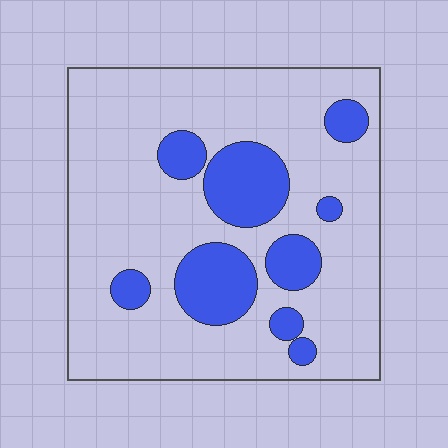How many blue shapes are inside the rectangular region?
9.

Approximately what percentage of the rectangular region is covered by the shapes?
Approximately 20%.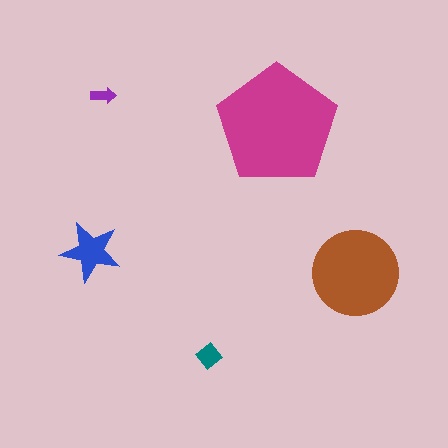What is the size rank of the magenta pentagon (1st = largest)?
1st.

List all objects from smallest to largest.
The purple arrow, the teal diamond, the blue star, the brown circle, the magenta pentagon.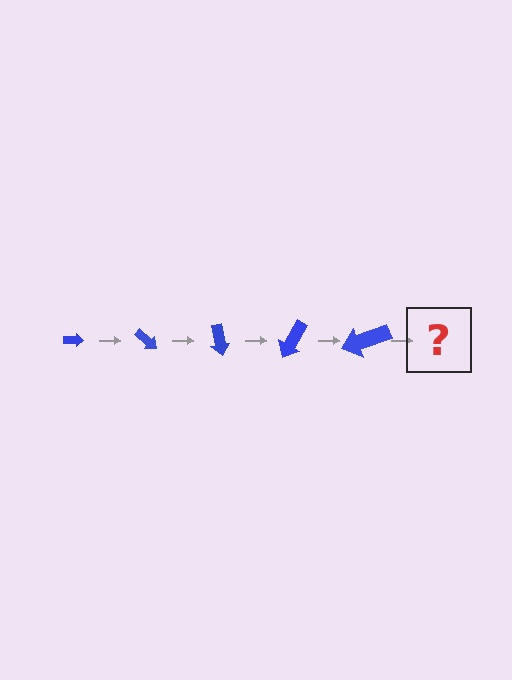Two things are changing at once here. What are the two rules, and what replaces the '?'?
The two rules are that the arrow grows larger each step and it rotates 40 degrees each step. The '?' should be an arrow, larger than the previous one and rotated 200 degrees from the start.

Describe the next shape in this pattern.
It should be an arrow, larger than the previous one and rotated 200 degrees from the start.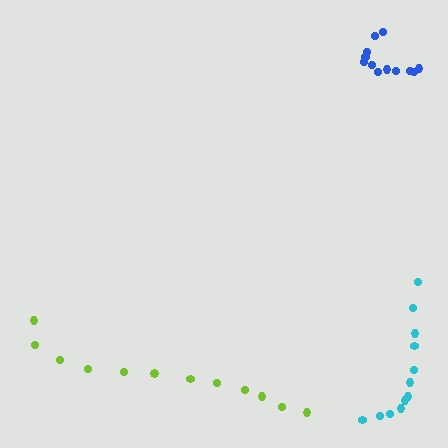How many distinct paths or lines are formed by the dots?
There are 3 distinct paths.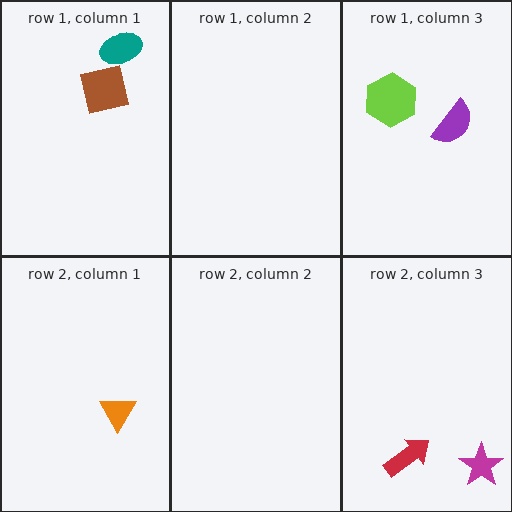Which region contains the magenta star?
The row 2, column 3 region.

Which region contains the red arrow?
The row 2, column 3 region.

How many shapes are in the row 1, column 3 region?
2.